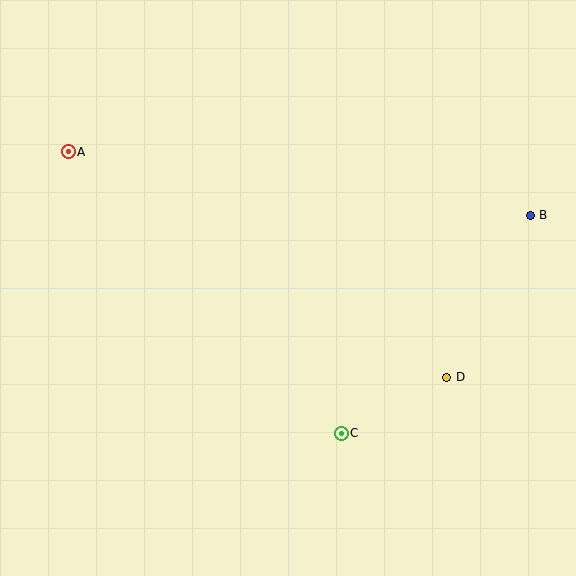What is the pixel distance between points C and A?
The distance between C and A is 392 pixels.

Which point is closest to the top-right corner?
Point B is closest to the top-right corner.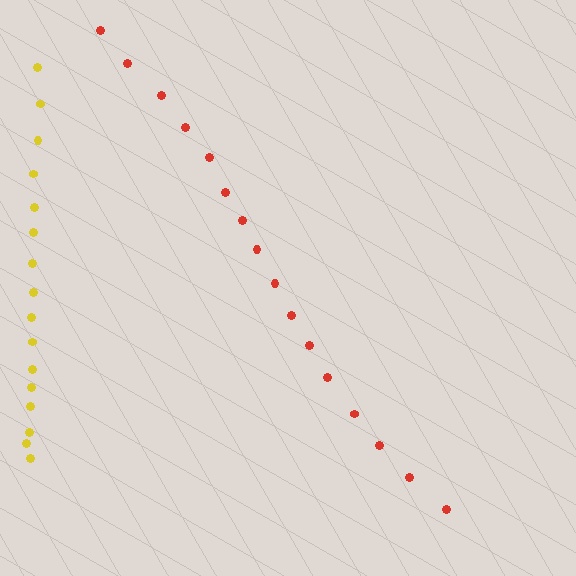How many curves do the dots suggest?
There are 2 distinct paths.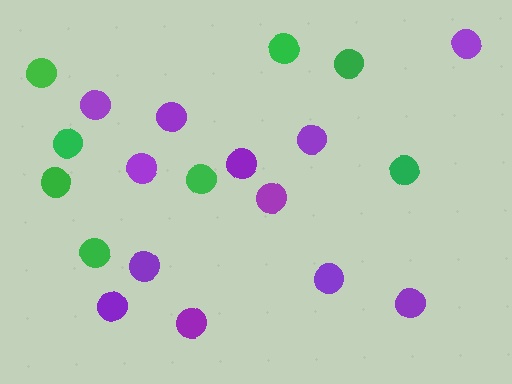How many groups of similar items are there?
There are 2 groups: one group of green circles (8) and one group of purple circles (12).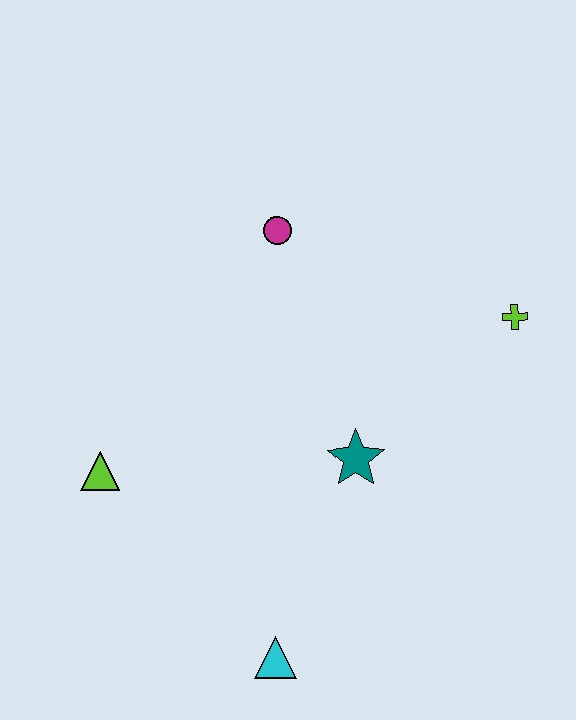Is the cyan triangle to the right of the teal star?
No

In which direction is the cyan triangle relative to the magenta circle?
The cyan triangle is below the magenta circle.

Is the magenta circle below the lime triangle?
No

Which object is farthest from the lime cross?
The lime triangle is farthest from the lime cross.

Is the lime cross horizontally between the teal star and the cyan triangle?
No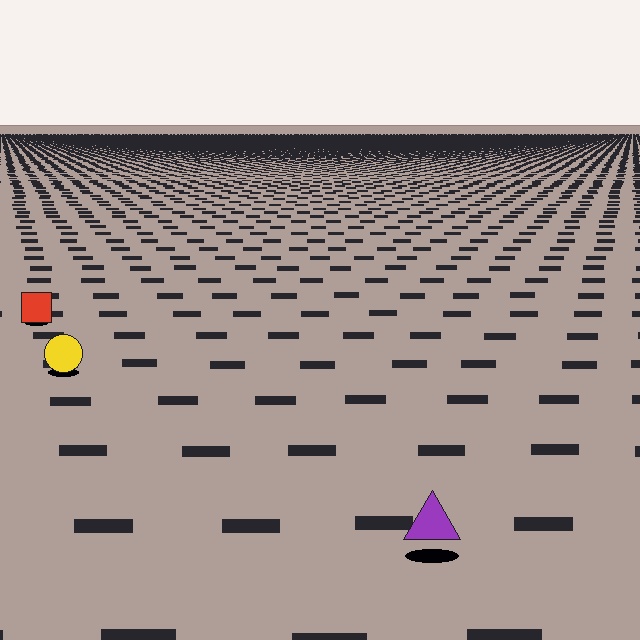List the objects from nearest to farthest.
From nearest to farthest: the purple triangle, the yellow circle, the red square.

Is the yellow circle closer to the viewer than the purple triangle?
No. The purple triangle is closer — you can tell from the texture gradient: the ground texture is coarser near it.